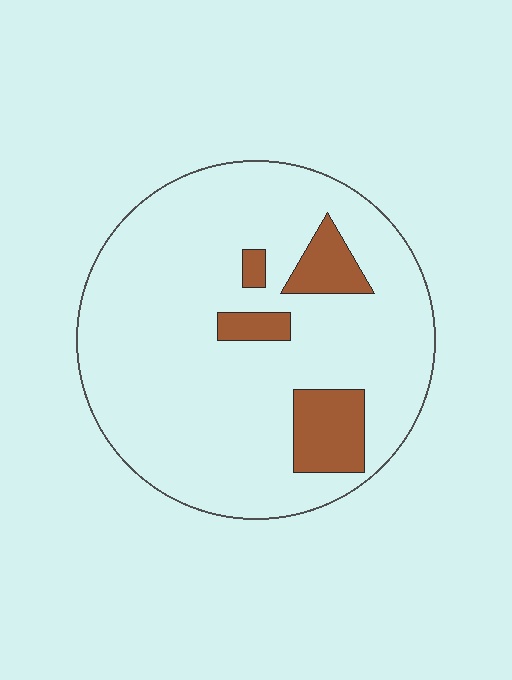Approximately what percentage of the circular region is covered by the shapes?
Approximately 15%.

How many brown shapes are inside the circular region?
4.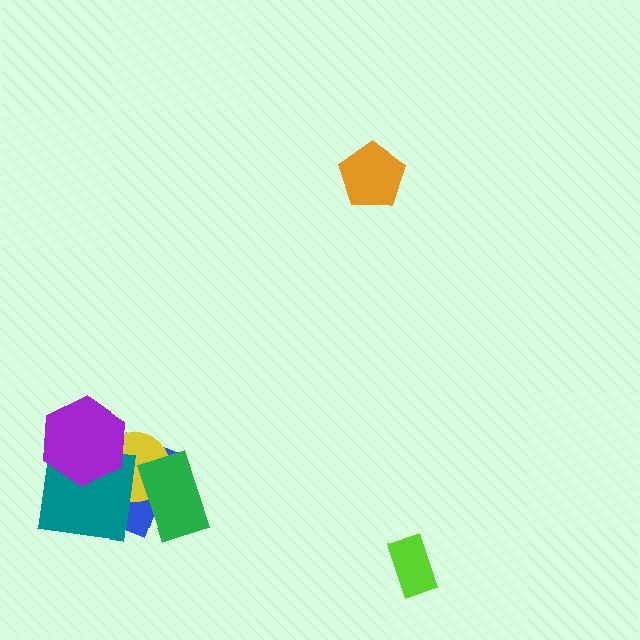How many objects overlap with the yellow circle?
4 objects overlap with the yellow circle.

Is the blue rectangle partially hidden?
Yes, it is partially covered by another shape.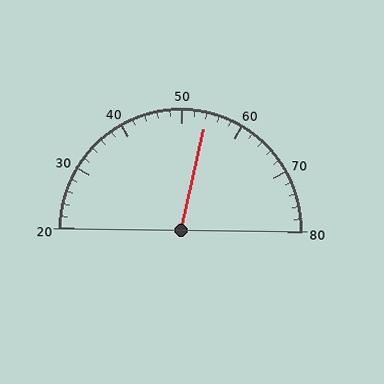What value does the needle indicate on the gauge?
The needle indicates approximately 54.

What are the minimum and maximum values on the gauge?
The gauge ranges from 20 to 80.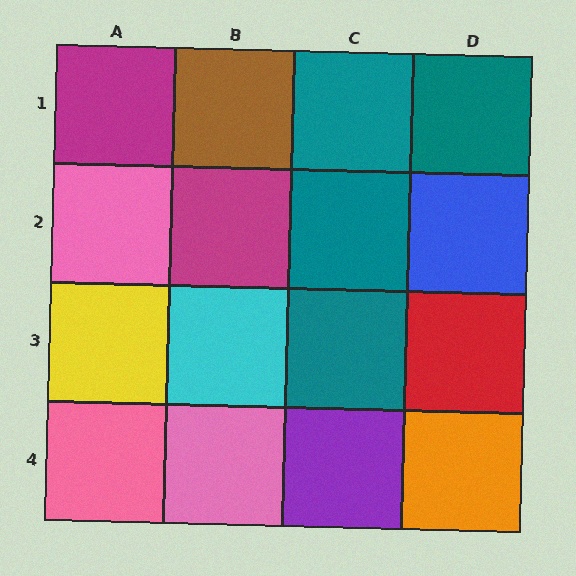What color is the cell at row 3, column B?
Cyan.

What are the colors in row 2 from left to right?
Pink, magenta, teal, blue.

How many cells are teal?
4 cells are teal.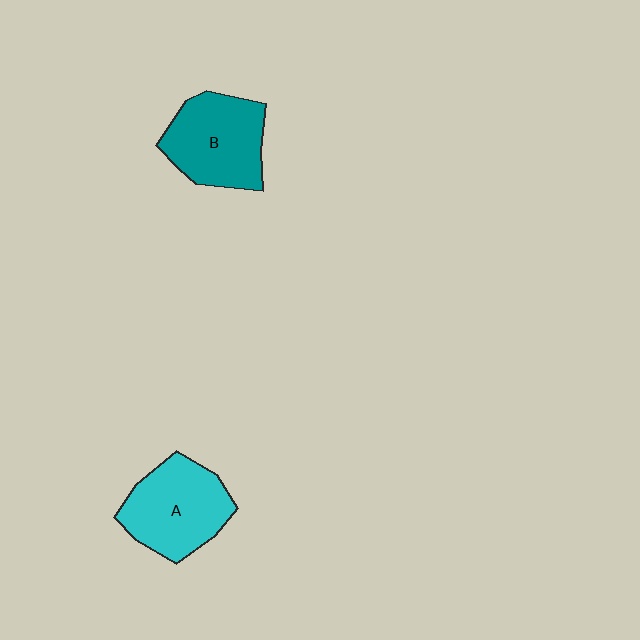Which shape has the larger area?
Shape A (cyan).